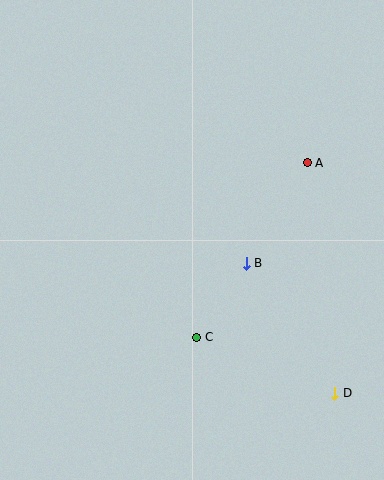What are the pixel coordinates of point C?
Point C is at (197, 337).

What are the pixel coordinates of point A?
Point A is at (307, 163).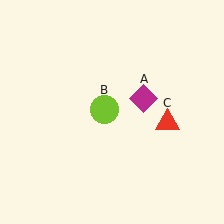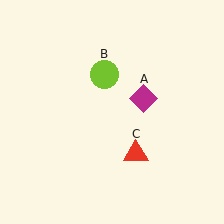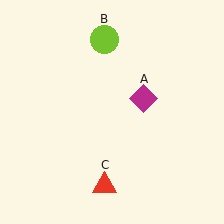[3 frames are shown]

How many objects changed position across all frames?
2 objects changed position: lime circle (object B), red triangle (object C).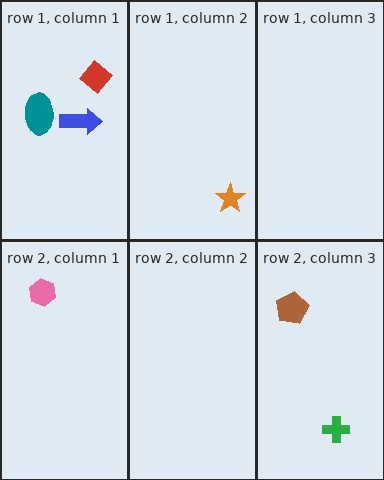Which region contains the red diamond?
The row 1, column 1 region.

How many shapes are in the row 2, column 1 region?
1.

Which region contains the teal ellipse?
The row 1, column 1 region.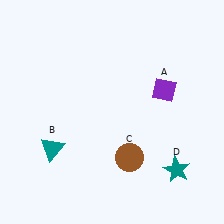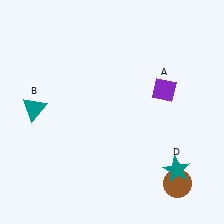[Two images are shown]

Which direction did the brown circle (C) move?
The brown circle (C) moved right.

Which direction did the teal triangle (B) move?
The teal triangle (B) moved up.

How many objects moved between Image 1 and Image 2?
2 objects moved between the two images.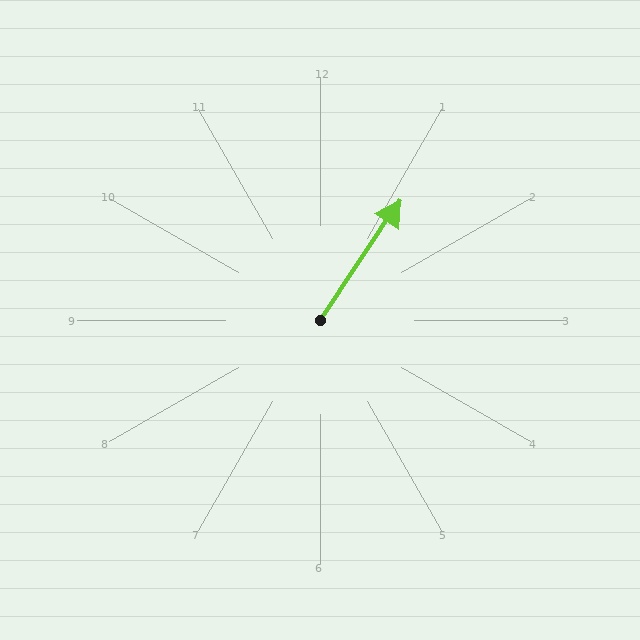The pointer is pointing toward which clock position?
Roughly 1 o'clock.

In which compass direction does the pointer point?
Northeast.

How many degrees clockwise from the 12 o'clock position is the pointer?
Approximately 34 degrees.